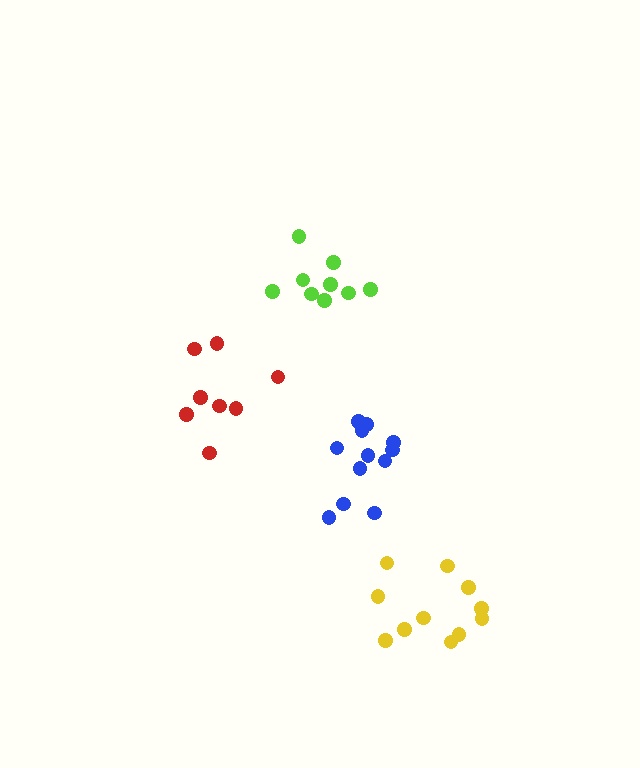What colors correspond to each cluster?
The clusters are colored: yellow, red, blue, lime.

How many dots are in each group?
Group 1: 11 dots, Group 2: 8 dots, Group 3: 12 dots, Group 4: 9 dots (40 total).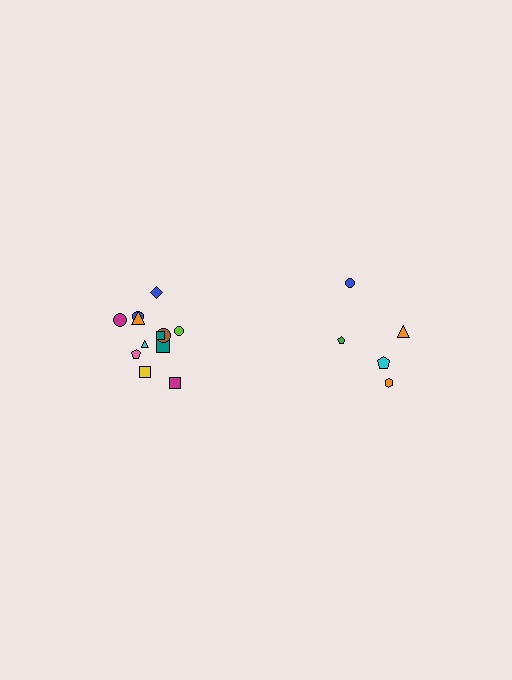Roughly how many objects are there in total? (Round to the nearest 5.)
Roughly 15 objects in total.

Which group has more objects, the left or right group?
The left group.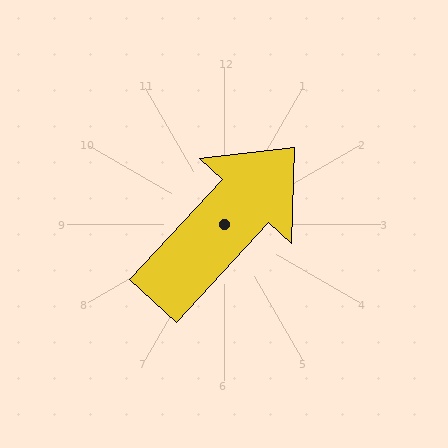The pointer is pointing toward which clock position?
Roughly 1 o'clock.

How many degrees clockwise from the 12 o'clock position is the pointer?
Approximately 43 degrees.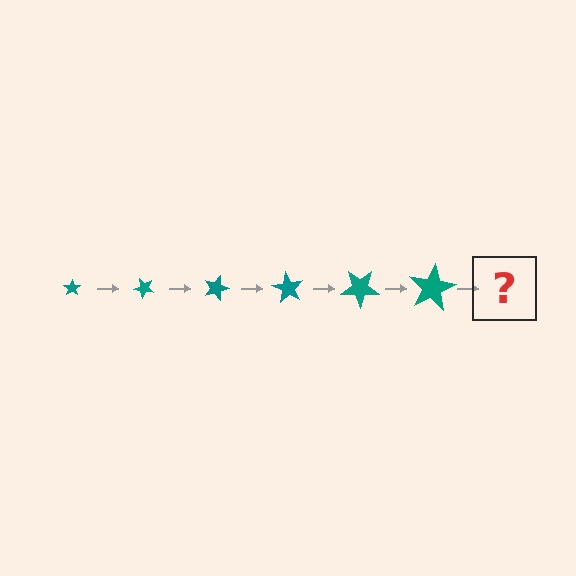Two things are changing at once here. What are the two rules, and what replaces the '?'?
The two rules are that the star grows larger each step and it rotates 45 degrees each step. The '?' should be a star, larger than the previous one and rotated 270 degrees from the start.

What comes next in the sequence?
The next element should be a star, larger than the previous one and rotated 270 degrees from the start.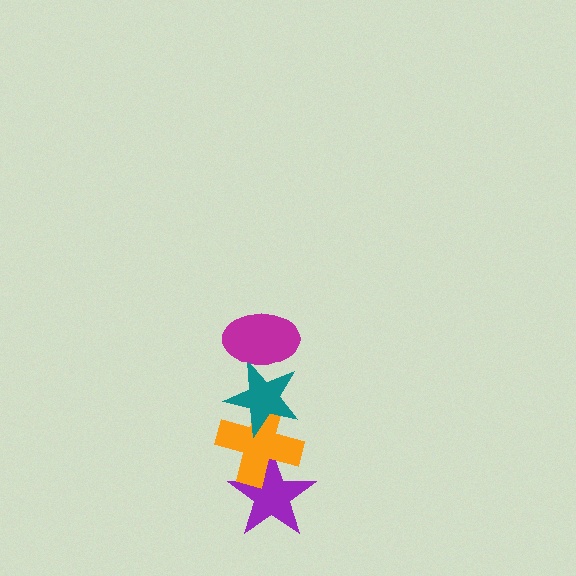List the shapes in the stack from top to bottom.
From top to bottom: the magenta ellipse, the teal star, the orange cross, the purple star.